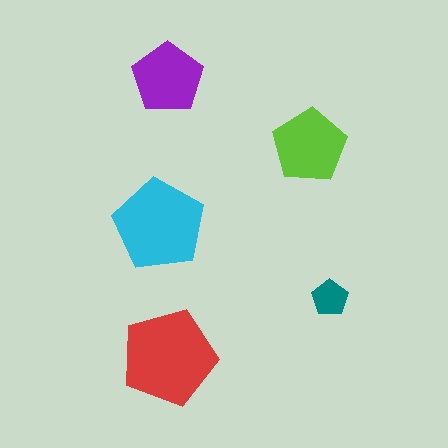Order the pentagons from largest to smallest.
the red one, the cyan one, the lime one, the purple one, the teal one.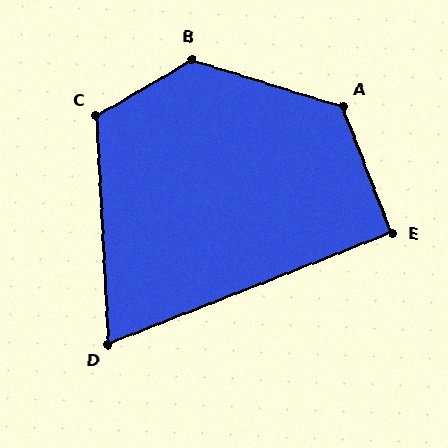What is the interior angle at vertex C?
Approximately 117 degrees (obtuse).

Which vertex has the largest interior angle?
B, at approximately 132 degrees.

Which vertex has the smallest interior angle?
D, at approximately 71 degrees.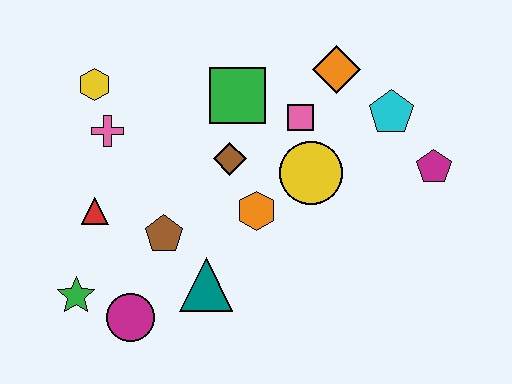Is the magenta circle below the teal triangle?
Yes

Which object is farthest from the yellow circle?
The green star is farthest from the yellow circle.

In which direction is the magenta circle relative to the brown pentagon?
The magenta circle is below the brown pentagon.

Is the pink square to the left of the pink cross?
No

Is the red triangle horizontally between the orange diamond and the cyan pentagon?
No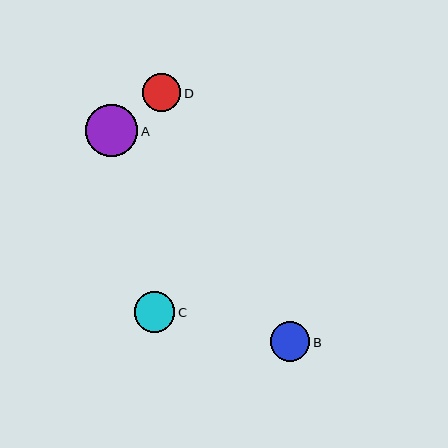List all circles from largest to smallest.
From largest to smallest: A, C, B, D.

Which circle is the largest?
Circle A is the largest with a size of approximately 52 pixels.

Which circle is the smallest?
Circle D is the smallest with a size of approximately 38 pixels.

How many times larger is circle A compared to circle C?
Circle A is approximately 1.3 times the size of circle C.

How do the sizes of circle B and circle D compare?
Circle B and circle D are approximately the same size.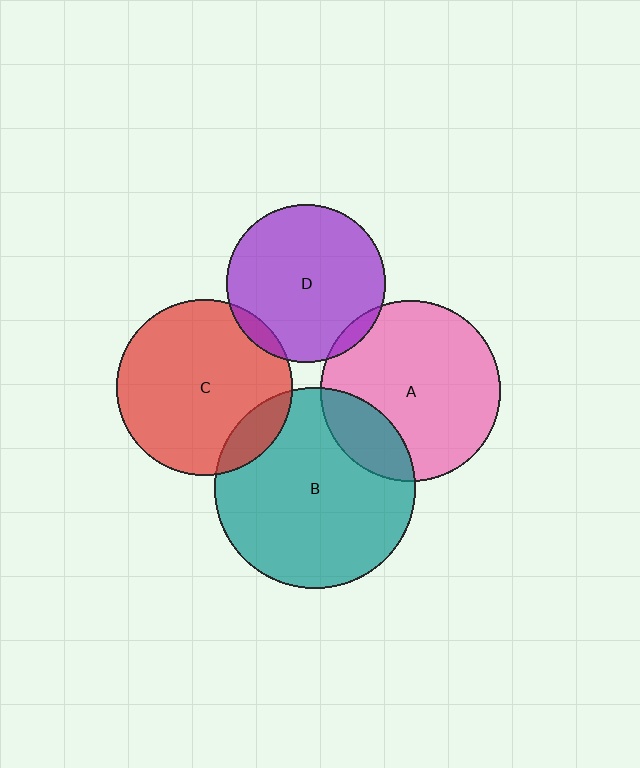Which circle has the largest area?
Circle B (teal).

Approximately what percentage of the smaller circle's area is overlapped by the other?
Approximately 15%.